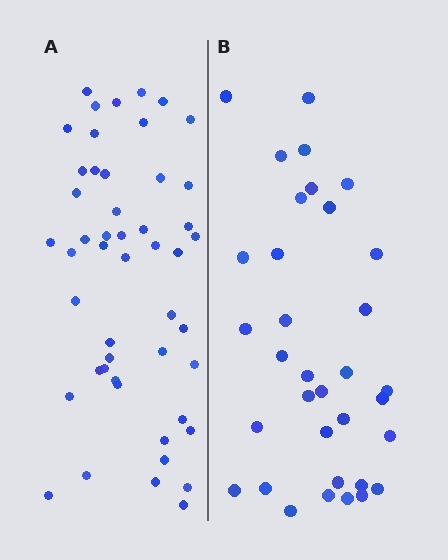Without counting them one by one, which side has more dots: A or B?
Region A (the left region) has more dots.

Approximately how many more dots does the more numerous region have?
Region A has approximately 15 more dots than region B.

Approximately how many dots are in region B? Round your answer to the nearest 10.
About 30 dots. (The exact count is 34, which rounds to 30.)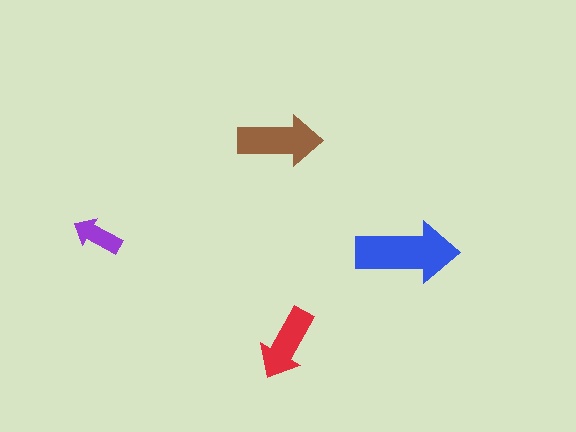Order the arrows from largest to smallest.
the blue one, the brown one, the red one, the purple one.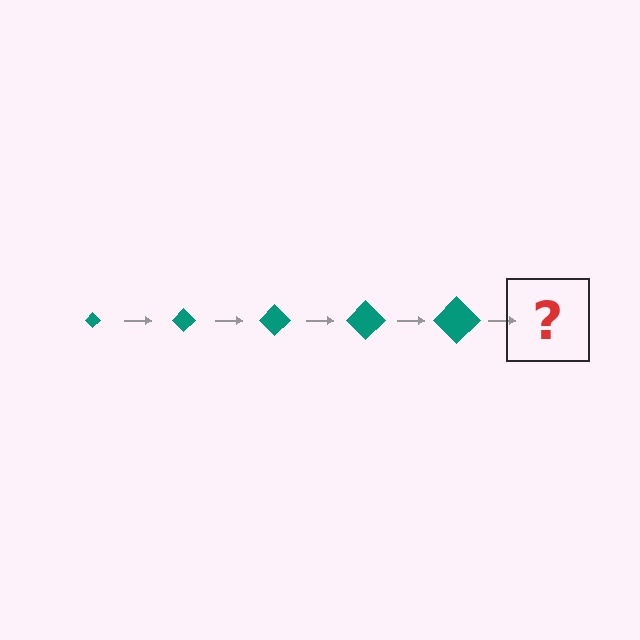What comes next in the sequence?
The next element should be a teal diamond, larger than the previous one.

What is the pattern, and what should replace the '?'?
The pattern is that the diamond gets progressively larger each step. The '?' should be a teal diamond, larger than the previous one.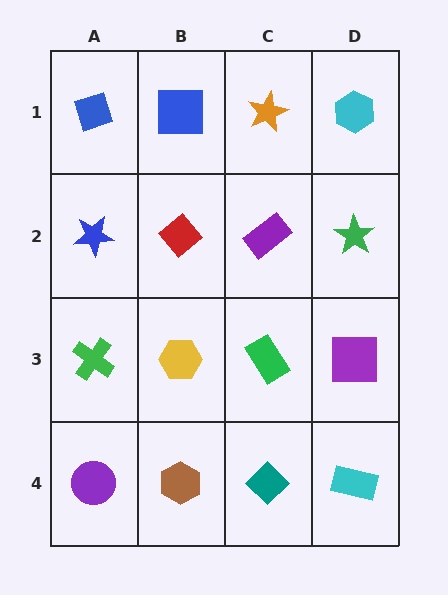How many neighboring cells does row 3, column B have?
4.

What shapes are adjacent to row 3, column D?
A green star (row 2, column D), a cyan rectangle (row 4, column D), a green rectangle (row 3, column C).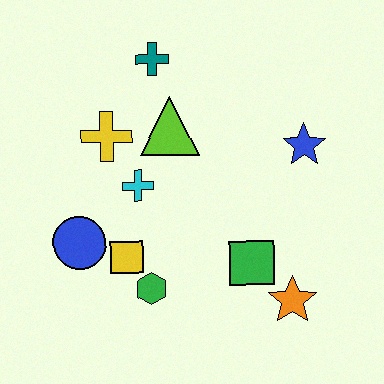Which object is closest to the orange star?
The green square is closest to the orange star.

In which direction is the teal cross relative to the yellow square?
The teal cross is above the yellow square.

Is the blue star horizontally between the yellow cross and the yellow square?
No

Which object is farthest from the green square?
The teal cross is farthest from the green square.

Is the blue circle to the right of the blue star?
No